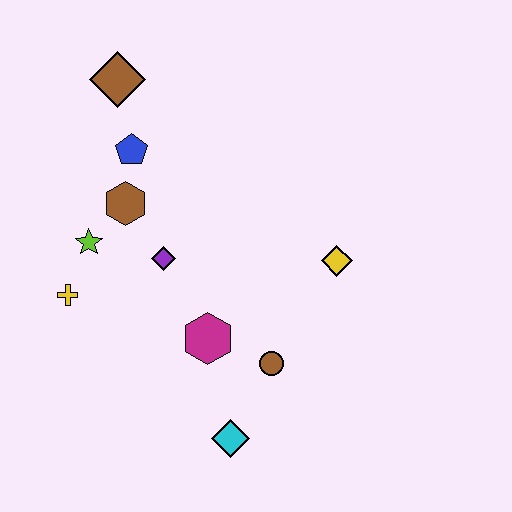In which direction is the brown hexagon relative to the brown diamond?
The brown hexagon is below the brown diamond.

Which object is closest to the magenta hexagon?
The brown circle is closest to the magenta hexagon.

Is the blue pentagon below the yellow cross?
No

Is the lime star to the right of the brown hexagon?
No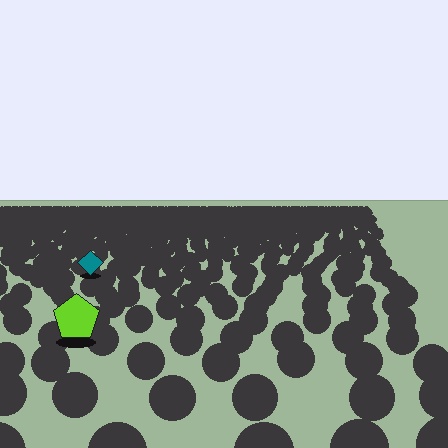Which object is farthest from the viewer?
The teal diamond is farthest from the viewer. It appears smaller and the ground texture around it is denser.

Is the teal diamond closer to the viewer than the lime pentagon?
No. The lime pentagon is closer — you can tell from the texture gradient: the ground texture is coarser near it.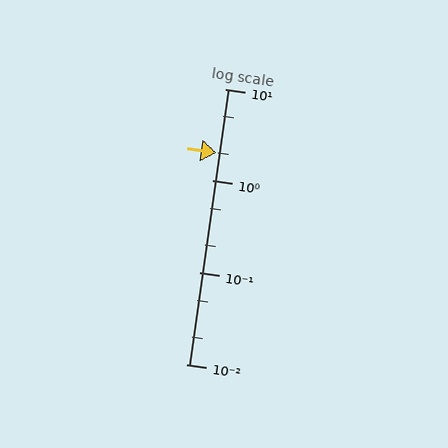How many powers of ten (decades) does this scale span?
The scale spans 3 decades, from 0.01 to 10.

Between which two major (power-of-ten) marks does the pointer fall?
The pointer is between 1 and 10.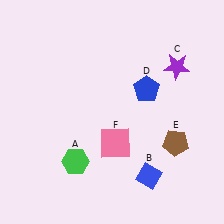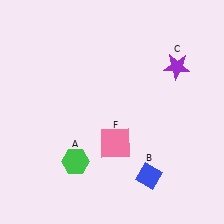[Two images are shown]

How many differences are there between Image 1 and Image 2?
There are 2 differences between the two images.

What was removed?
The blue pentagon (D), the brown pentagon (E) were removed in Image 2.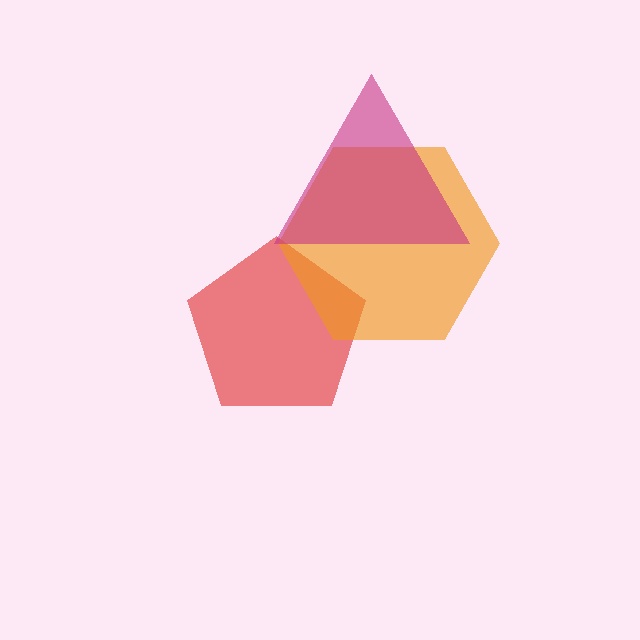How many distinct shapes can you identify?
There are 3 distinct shapes: a red pentagon, an orange hexagon, a magenta triangle.